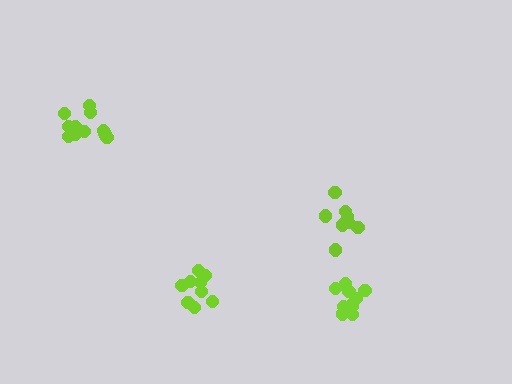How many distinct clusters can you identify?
There are 4 distinct clusters.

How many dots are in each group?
Group 1: 11 dots, Group 2: 10 dots, Group 3: 9 dots, Group 4: 9 dots (39 total).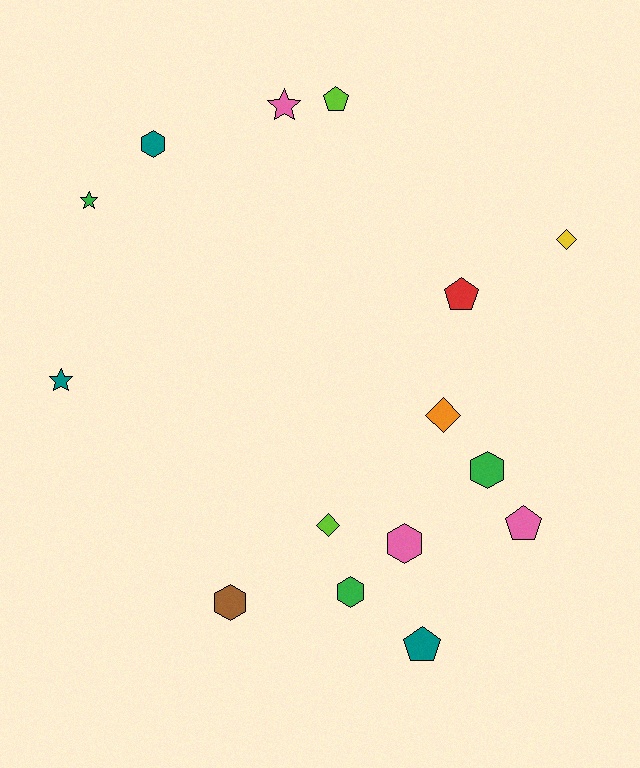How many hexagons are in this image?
There are 5 hexagons.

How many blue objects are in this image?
There are no blue objects.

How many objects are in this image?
There are 15 objects.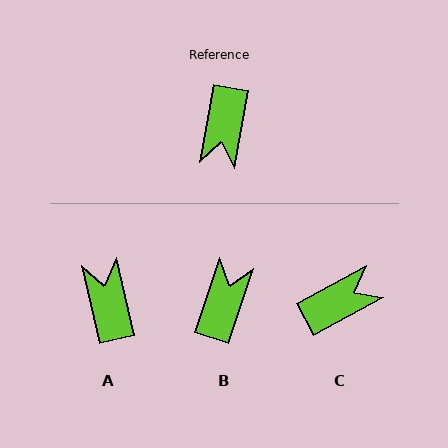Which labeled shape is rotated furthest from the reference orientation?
B, about 172 degrees away.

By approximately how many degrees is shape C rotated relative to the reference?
Approximately 129 degrees counter-clockwise.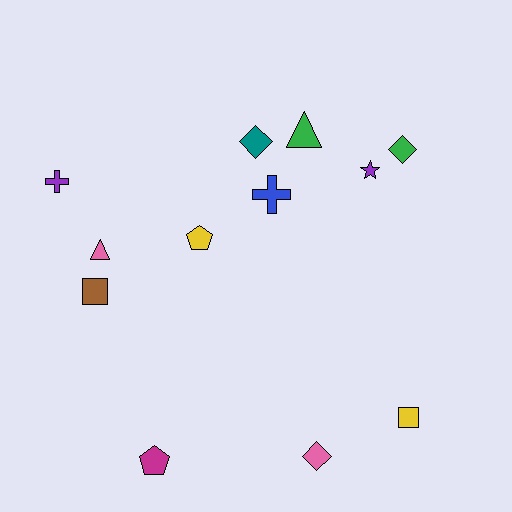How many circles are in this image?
There are no circles.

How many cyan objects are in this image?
There are no cyan objects.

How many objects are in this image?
There are 12 objects.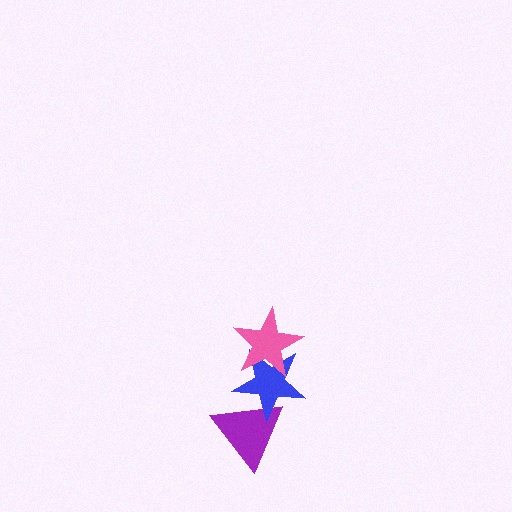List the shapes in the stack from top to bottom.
From top to bottom: the pink star, the blue star, the purple triangle.